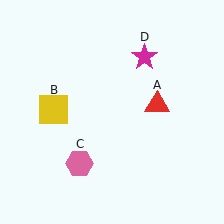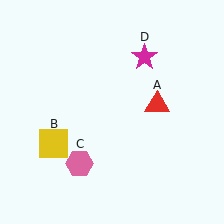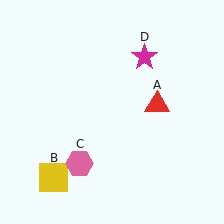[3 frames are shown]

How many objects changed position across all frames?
1 object changed position: yellow square (object B).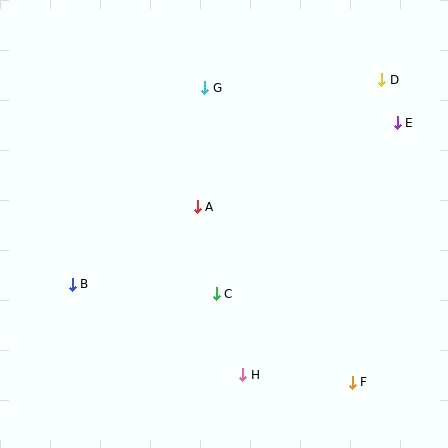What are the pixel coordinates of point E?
Point E is at (397, 123).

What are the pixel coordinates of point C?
Point C is at (216, 294).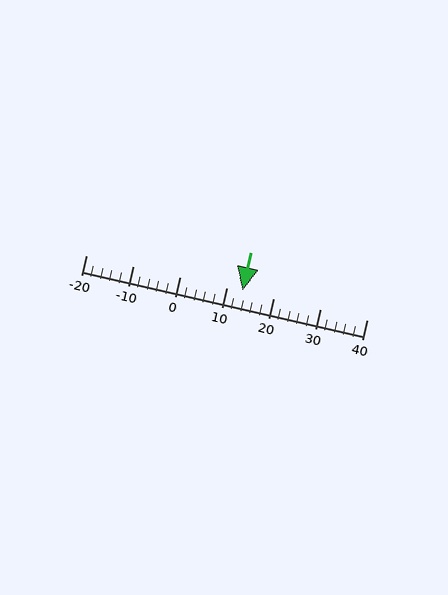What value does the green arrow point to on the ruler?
The green arrow points to approximately 13.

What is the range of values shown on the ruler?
The ruler shows values from -20 to 40.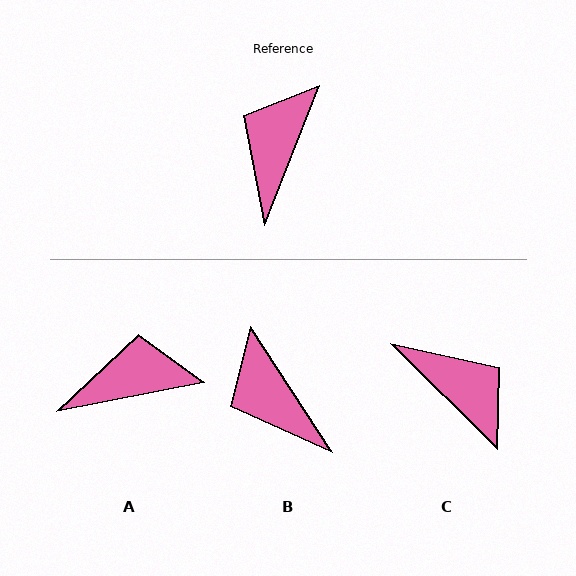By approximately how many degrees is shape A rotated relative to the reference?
Approximately 57 degrees clockwise.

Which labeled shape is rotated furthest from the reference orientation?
C, about 113 degrees away.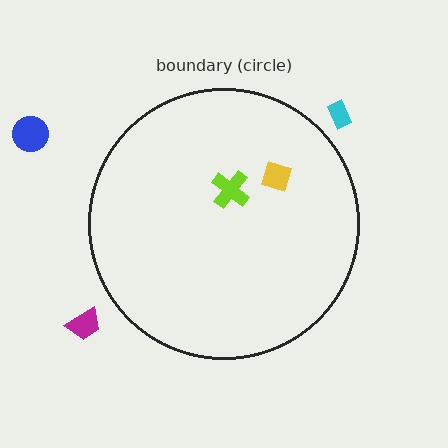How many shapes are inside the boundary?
2 inside, 3 outside.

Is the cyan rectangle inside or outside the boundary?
Outside.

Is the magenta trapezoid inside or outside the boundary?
Outside.